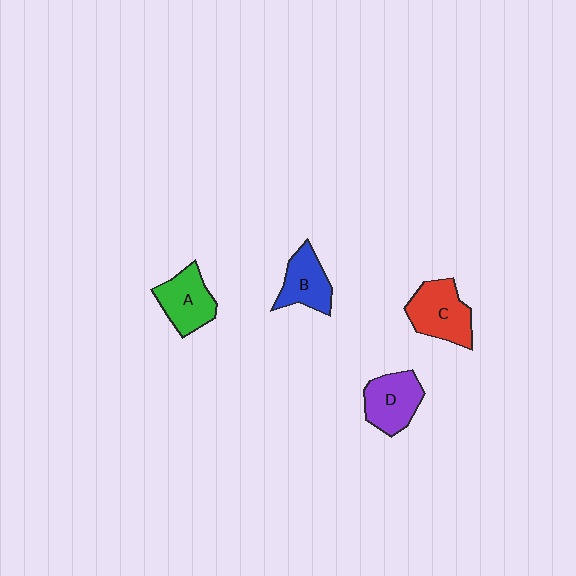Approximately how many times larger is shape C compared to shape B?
Approximately 1.3 times.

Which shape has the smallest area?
Shape B (blue).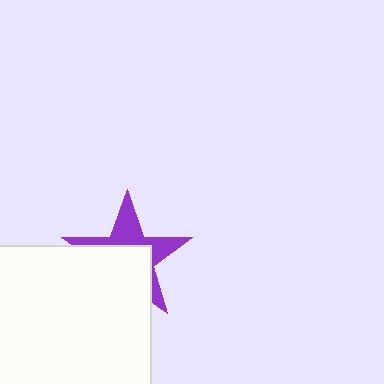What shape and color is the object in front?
The object in front is a white square.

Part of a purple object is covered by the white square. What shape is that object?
It is a star.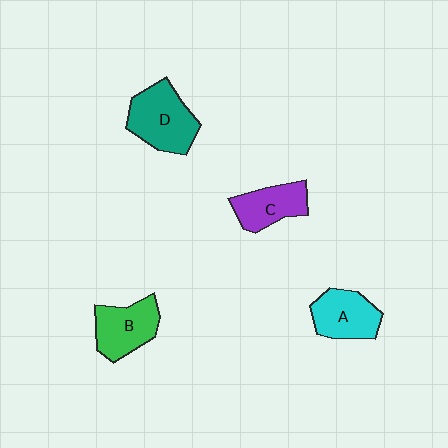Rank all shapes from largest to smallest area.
From largest to smallest: D (teal), B (green), A (cyan), C (purple).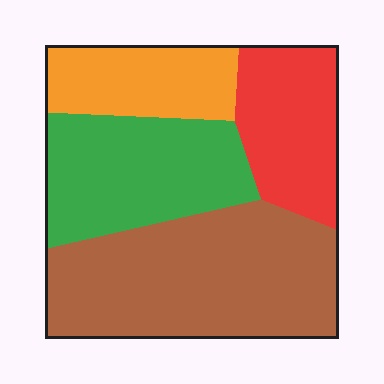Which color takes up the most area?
Brown, at roughly 40%.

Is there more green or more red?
Green.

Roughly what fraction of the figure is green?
Green covers 26% of the figure.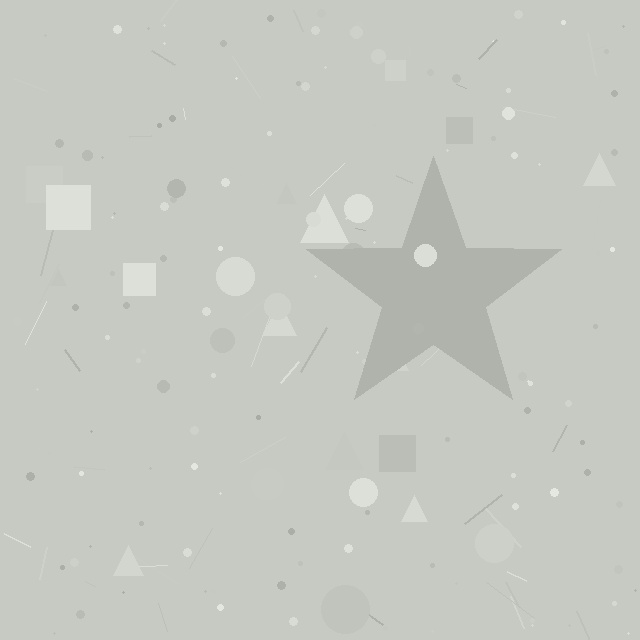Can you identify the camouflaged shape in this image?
The camouflaged shape is a star.